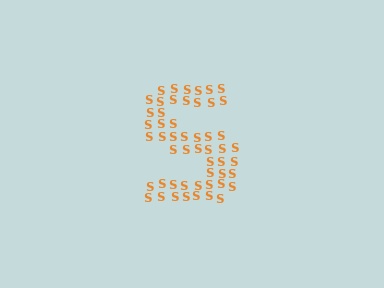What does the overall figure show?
The overall figure shows the letter S.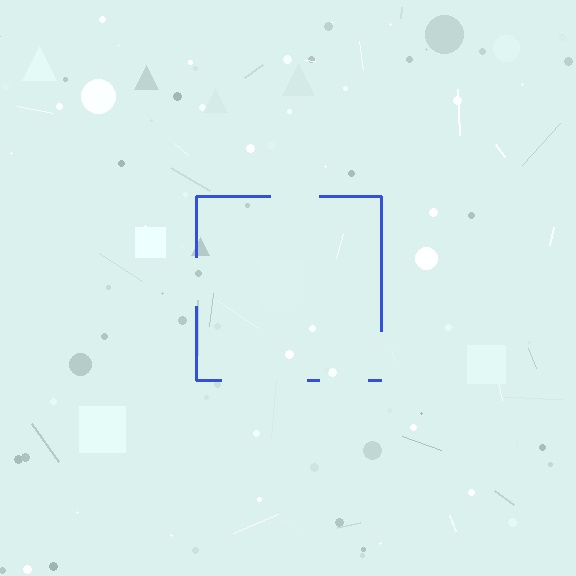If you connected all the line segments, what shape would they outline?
They would outline a square.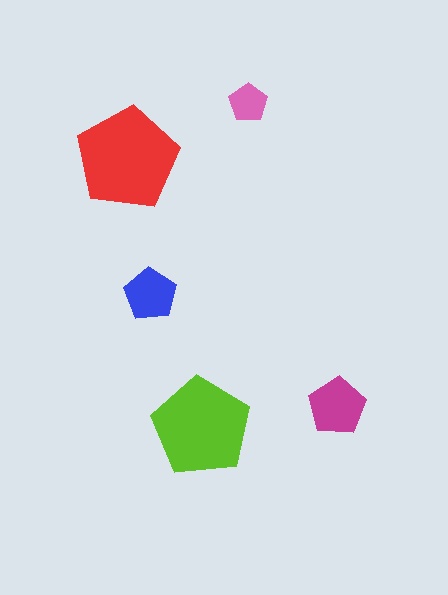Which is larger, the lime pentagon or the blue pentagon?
The lime one.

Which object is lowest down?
The lime pentagon is bottommost.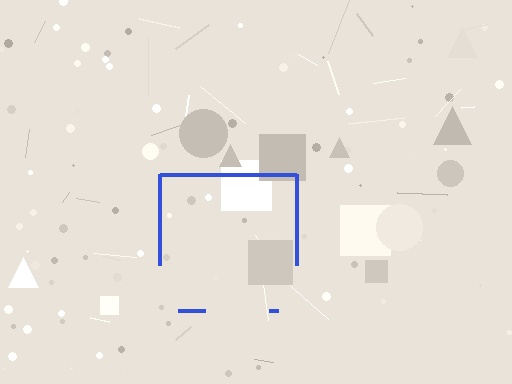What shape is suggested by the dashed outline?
The dashed outline suggests a square.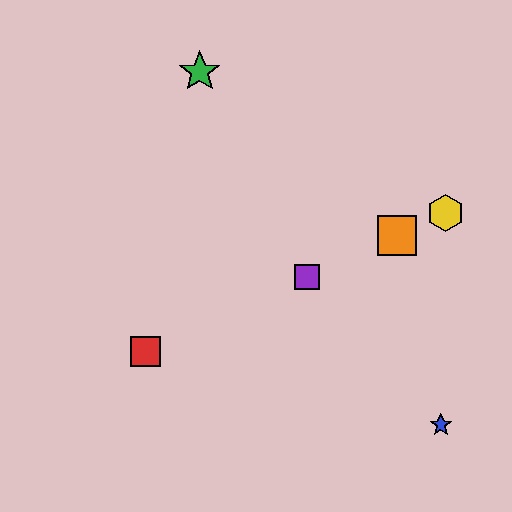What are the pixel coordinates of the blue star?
The blue star is at (441, 425).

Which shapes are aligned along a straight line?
The red square, the yellow hexagon, the purple square, the orange square are aligned along a straight line.